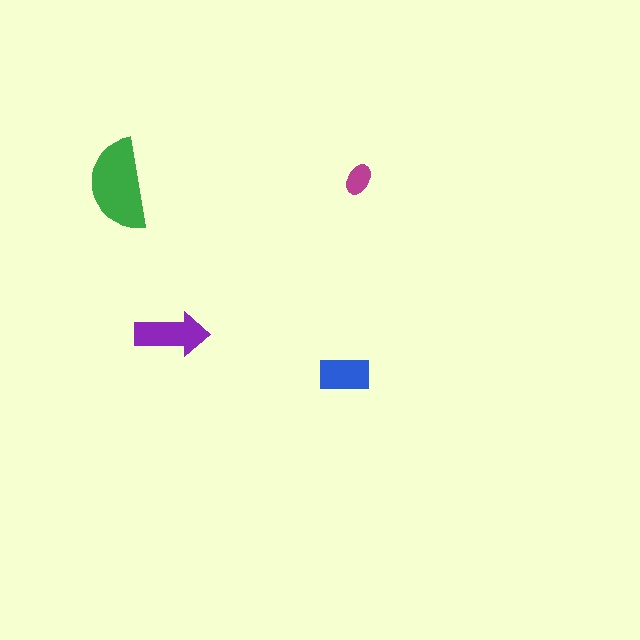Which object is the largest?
The green semicircle.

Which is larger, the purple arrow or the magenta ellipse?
The purple arrow.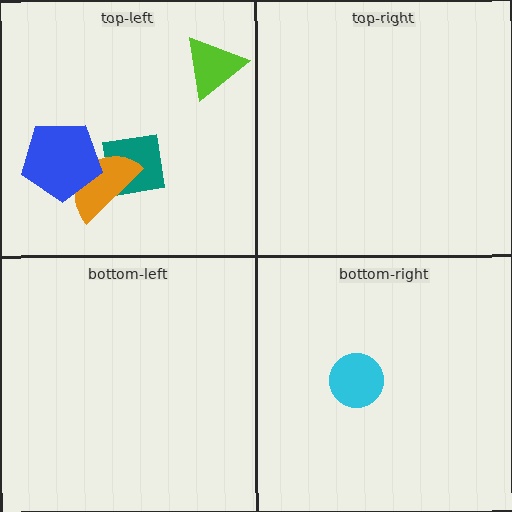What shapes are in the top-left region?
The teal square, the orange semicircle, the blue pentagon, the lime triangle.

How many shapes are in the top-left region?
4.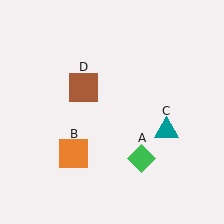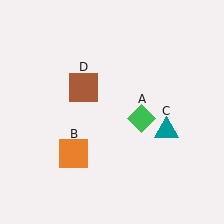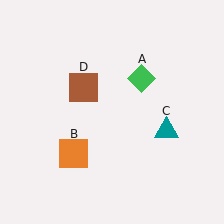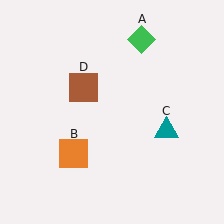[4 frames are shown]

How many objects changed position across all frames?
1 object changed position: green diamond (object A).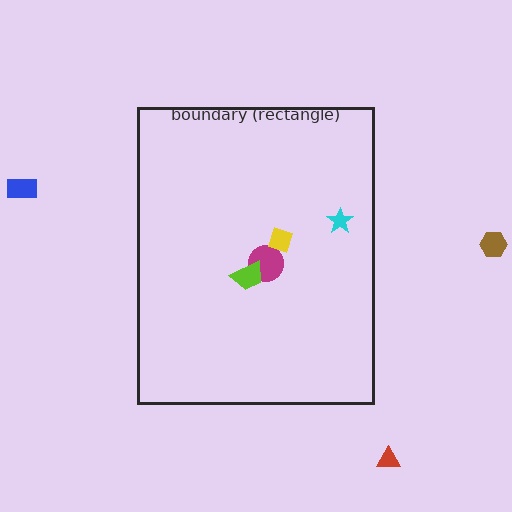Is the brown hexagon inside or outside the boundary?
Outside.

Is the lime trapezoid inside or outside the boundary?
Inside.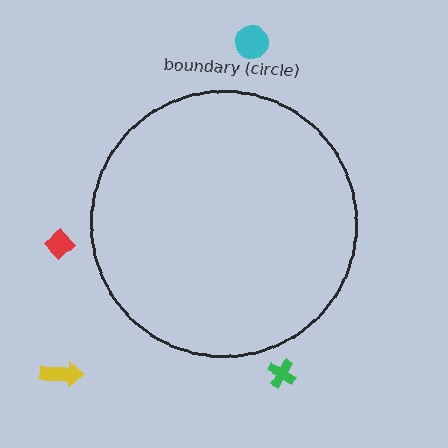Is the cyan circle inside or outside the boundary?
Outside.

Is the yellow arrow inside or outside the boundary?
Outside.